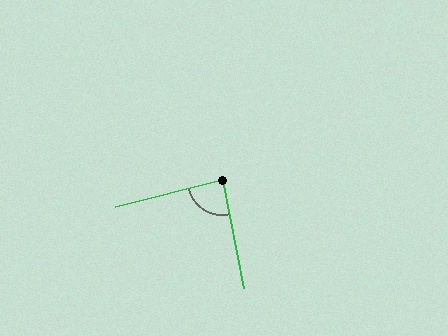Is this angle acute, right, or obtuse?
It is approximately a right angle.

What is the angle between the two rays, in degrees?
Approximately 87 degrees.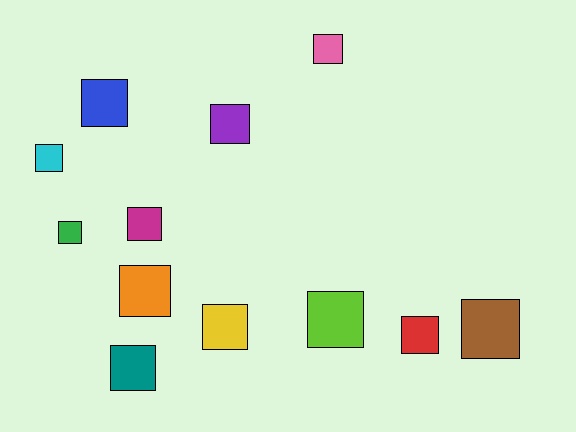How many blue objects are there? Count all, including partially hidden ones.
There is 1 blue object.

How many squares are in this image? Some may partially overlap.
There are 12 squares.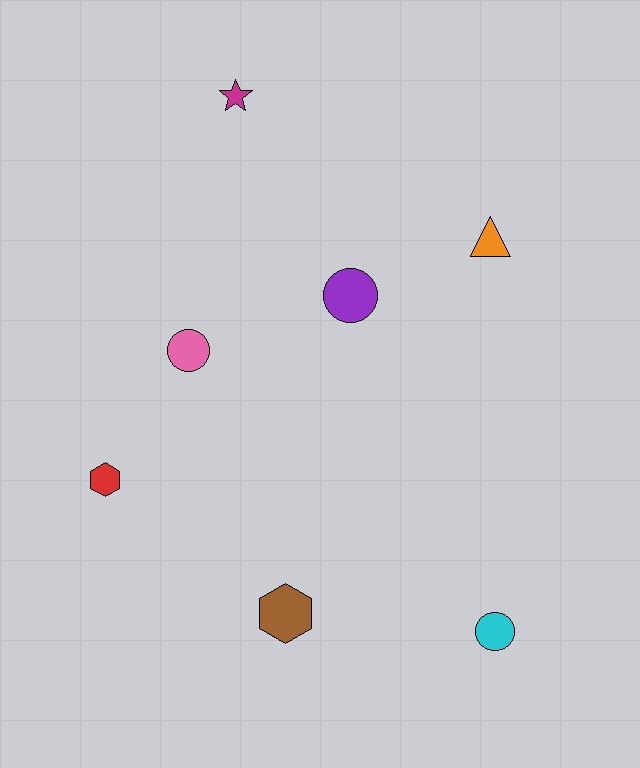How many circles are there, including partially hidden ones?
There are 3 circles.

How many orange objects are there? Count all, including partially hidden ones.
There is 1 orange object.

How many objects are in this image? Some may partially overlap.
There are 7 objects.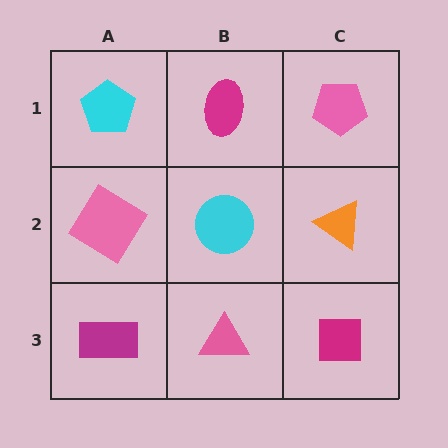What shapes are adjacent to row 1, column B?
A cyan circle (row 2, column B), a cyan pentagon (row 1, column A), a pink pentagon (row 1, column C).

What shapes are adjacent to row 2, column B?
A magenta ellipse (row 1, column B), a pink triangle (row 3, column B), a pink diamond (row 2, column A), an orange triangle (row 2, column C).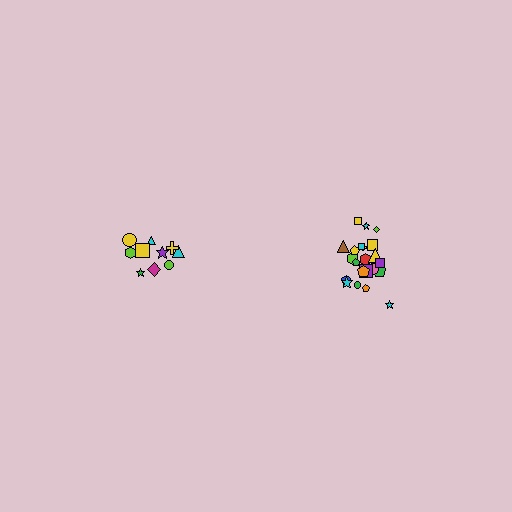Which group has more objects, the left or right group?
The right group.